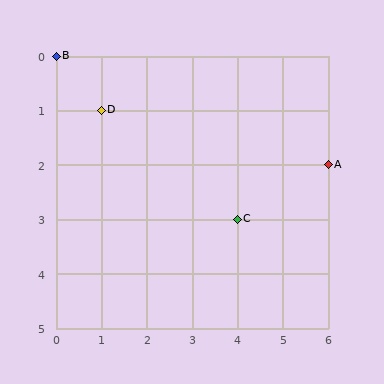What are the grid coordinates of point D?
Point D is at grid coordinates (1, 1).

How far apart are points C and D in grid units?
Points C and D are 3 columns and 2 rows apart (about 3.6 grid units diagonally).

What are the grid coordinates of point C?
Point C is at grid coordinates (4, 3).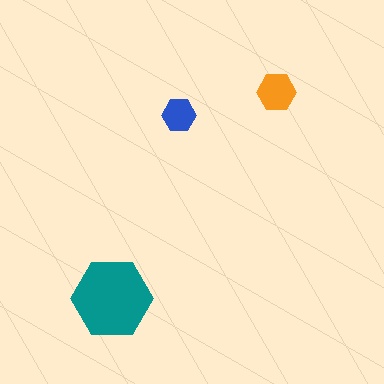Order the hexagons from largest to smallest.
the teal one, the orange one, the blue one.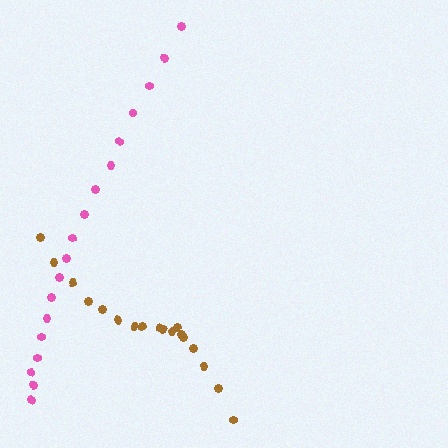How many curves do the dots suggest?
There are 2 distinct paths.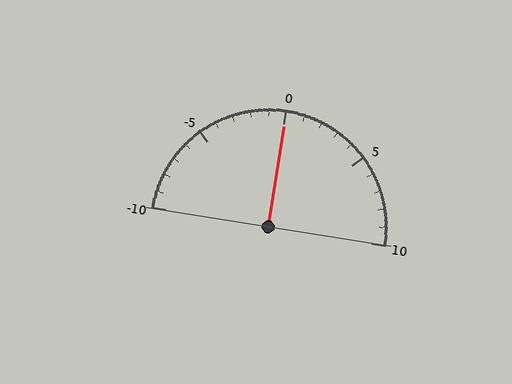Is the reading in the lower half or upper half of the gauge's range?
The reading is in the upper half of the range (-10 to 10).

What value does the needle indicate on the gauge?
The needle indicates approximately 0.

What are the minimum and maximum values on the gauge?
The gauge ranges from -10 to 10.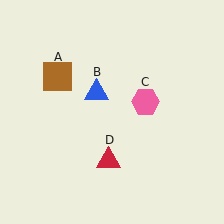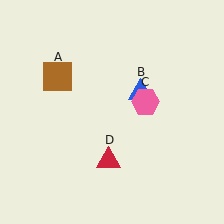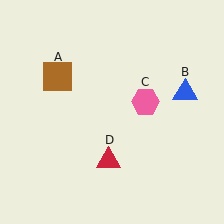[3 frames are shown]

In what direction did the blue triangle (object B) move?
The blue triangle (object B) moved right.